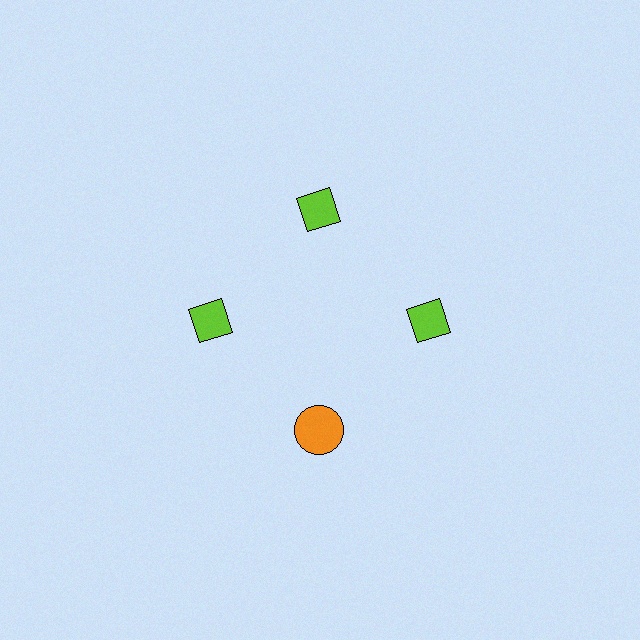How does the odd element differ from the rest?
It differs in both color (orange instead of lime) and shape (circle instead of diamond).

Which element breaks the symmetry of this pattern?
The orange circle at roughly the 6 o'clock position breaks the symmetry. All other shapes are lime diamonds.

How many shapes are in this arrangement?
There are 4 shapes arranged in a ring pattern.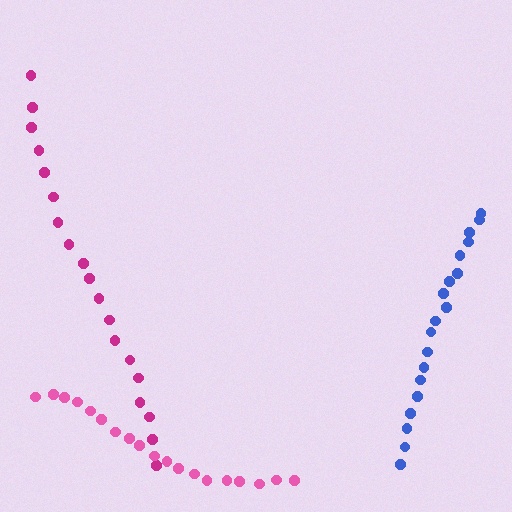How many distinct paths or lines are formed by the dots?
There are 3 distinct paths.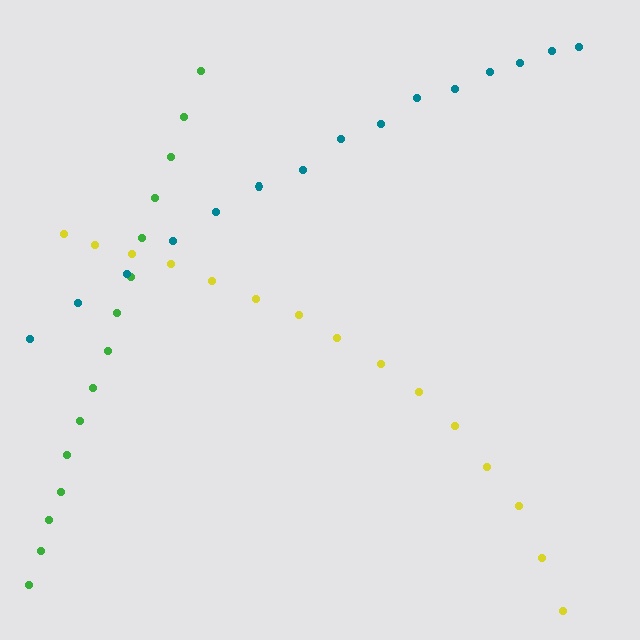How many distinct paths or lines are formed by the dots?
There are 3 distinct paths.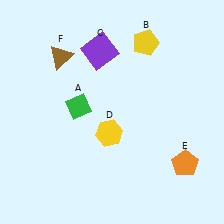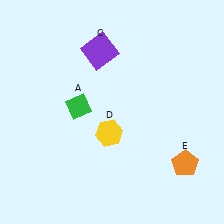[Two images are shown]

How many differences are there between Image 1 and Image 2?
There are 2 differences between the two images.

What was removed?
The yellow pentagon (B), the brown triangle (F) were removed in Image 2.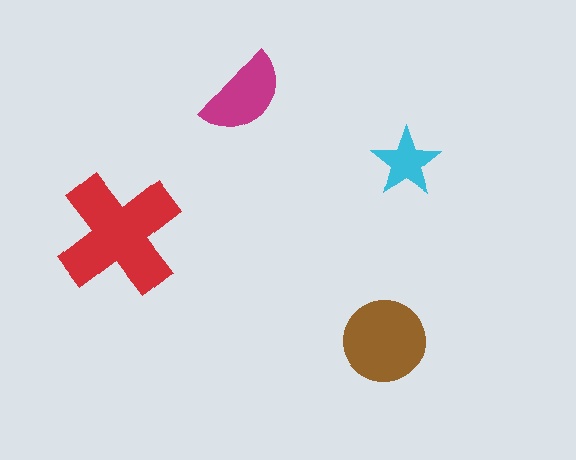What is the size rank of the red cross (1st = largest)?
1st.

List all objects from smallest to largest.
The cyan star, the magenta semicircle, the brown circle, the red cross.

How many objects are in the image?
There are 4 objects in the image.